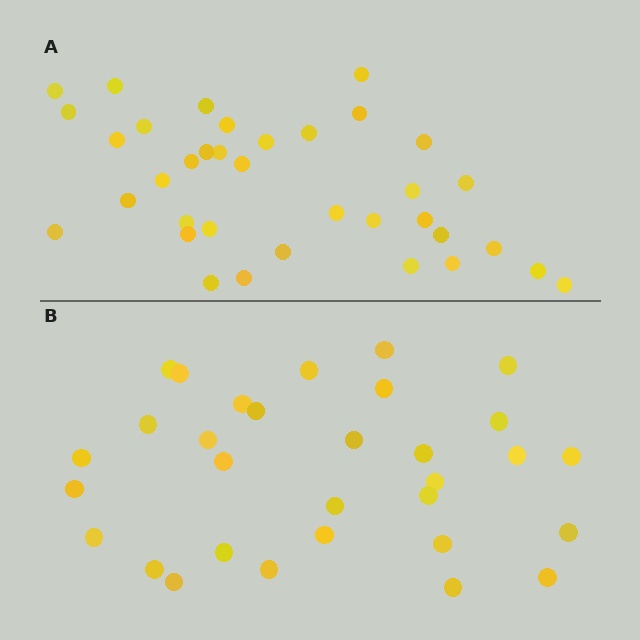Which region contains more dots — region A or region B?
Region A (the top region) has more dots.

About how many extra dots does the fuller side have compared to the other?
Region A has about 5 more dots than region B.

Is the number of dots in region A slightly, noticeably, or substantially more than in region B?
Region A has only slightly more — the two regions are fairly close. The ratio is roughly 1.2 to 1.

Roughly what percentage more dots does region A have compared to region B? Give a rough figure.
About 15% more.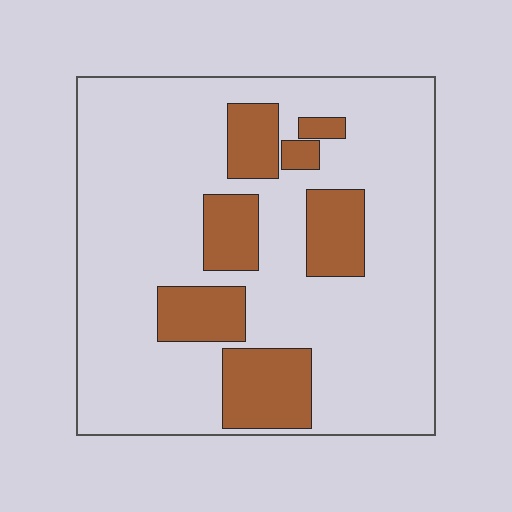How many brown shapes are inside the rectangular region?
7.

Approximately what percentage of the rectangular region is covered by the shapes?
Approximately 20%.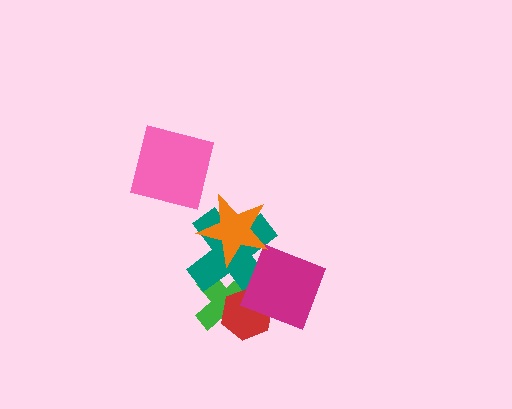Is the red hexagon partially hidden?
Yes, it is partially covered by another shape.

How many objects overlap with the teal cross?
4 objects overlap with the teal cross.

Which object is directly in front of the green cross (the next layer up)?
The teal cross is directly in front of the green cross.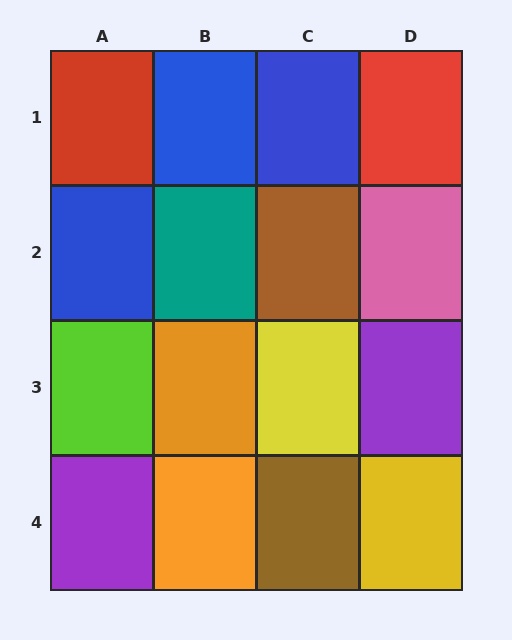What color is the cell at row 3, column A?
Lime.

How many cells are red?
2 cells are red.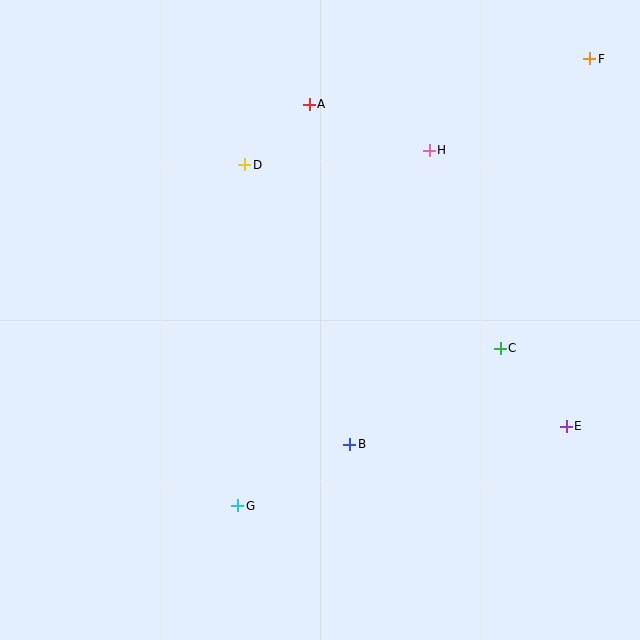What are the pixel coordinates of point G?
Point G is at (238, 506).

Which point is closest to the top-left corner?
Point D is closest to the top-left corner.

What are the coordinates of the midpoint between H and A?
The midpoint between H and A is at (369, 127).